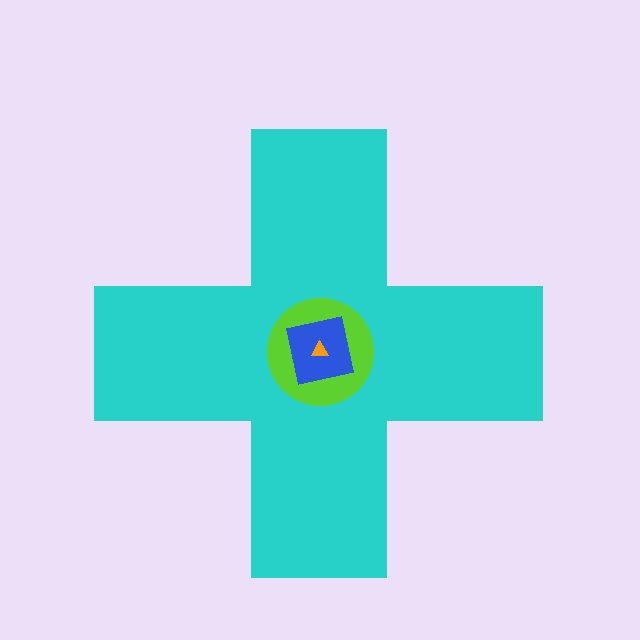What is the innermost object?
The orange triangle.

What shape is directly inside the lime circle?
The blue square.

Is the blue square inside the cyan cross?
Yes.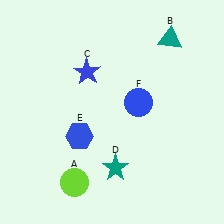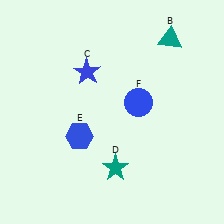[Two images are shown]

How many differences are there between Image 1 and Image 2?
There is 1 difference between the two images.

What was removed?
The lime circle (A) was removed in Image 2.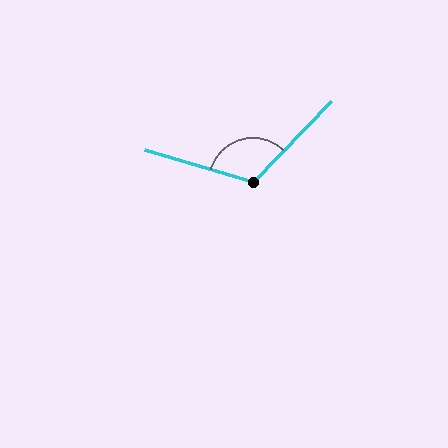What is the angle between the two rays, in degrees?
Approximately 118 degrees.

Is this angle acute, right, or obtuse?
It is obtuse.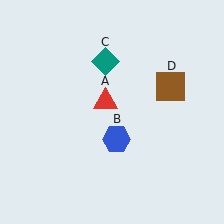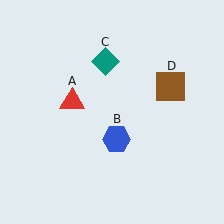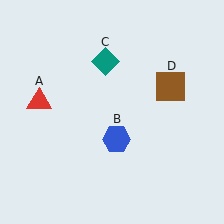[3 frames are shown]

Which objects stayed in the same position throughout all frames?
Blue hexagon (object B) and teal diamond (object C) and brown square (object D) remained stationary.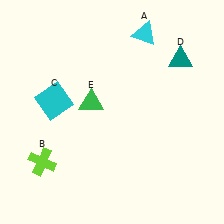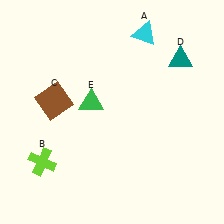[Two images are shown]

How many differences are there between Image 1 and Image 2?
There is 1 difference between the two images.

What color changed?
The square (C) changed from cyan in Image 1 to brown in Image 2.